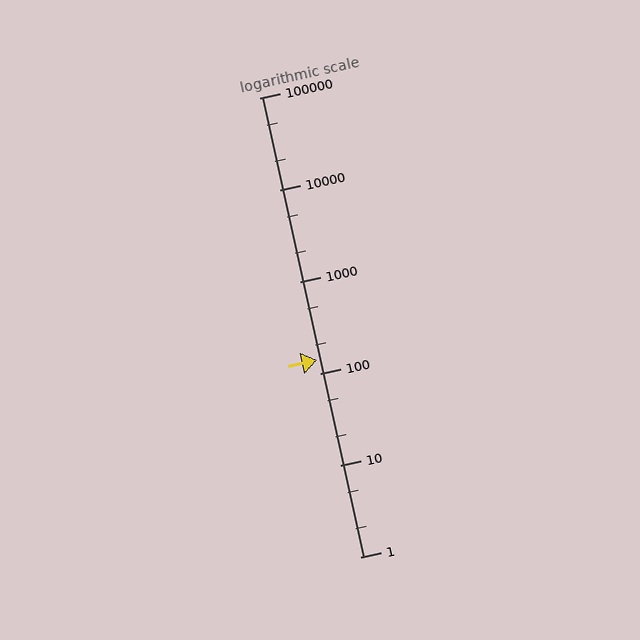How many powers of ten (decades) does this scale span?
The scale spans 5 decades, from 1 to 100000.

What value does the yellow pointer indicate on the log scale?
The pointer indicates approximately 140.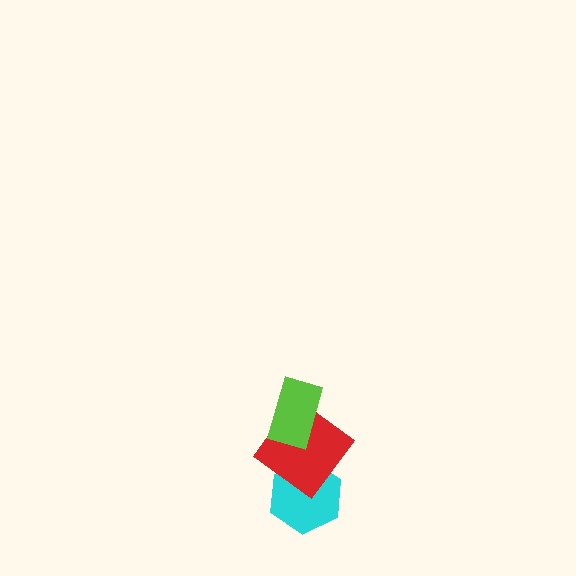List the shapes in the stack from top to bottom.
From top to bottom: the lime rectangle, the red diamond, the cyan hexagon.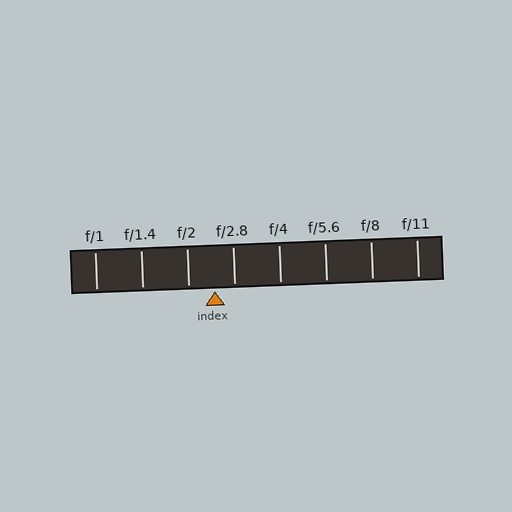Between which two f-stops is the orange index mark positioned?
The index mark is between f/2 and f/2.8.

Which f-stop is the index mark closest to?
The index mark is closest to f/2.8.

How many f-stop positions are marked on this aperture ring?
There are 8 f-stop positions marked.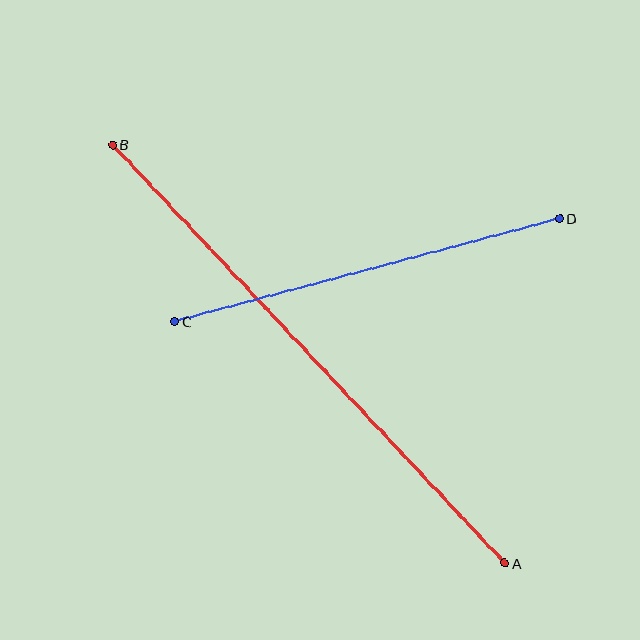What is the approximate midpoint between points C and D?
The midpoint is at approximately (367, 270) pixels.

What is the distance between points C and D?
The distance is approximately 399 pixels.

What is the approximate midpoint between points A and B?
The midpoint is at approximately (309, 354) pixels.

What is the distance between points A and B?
The distance is approximately 573 pixels.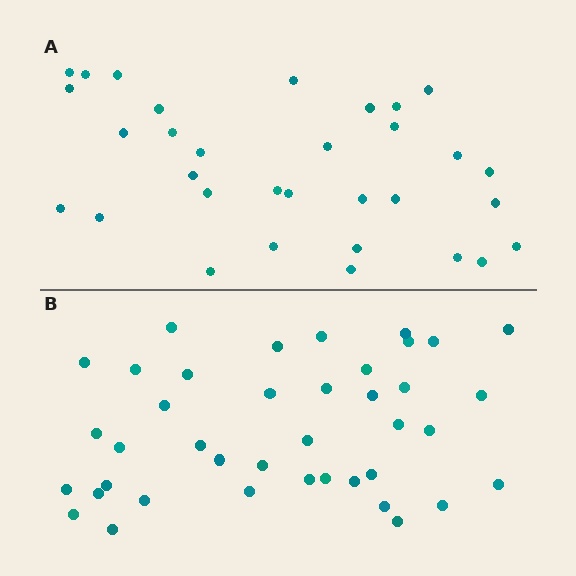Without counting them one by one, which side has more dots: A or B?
Region B (the bottom region) has more dots.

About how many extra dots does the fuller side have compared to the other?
Region B has roughly 8 or so more dots than region A.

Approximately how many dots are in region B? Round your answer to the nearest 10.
About 40 dots.